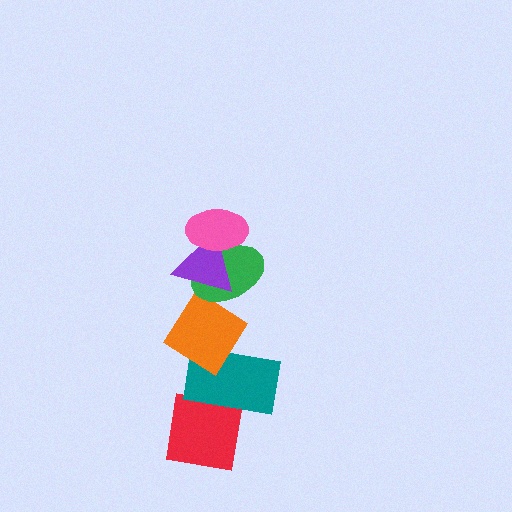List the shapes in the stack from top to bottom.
From top to bottom: the pink ellipse, the purple triangle, the green ellipse, the orange diamond, the teal rectangle, the red square.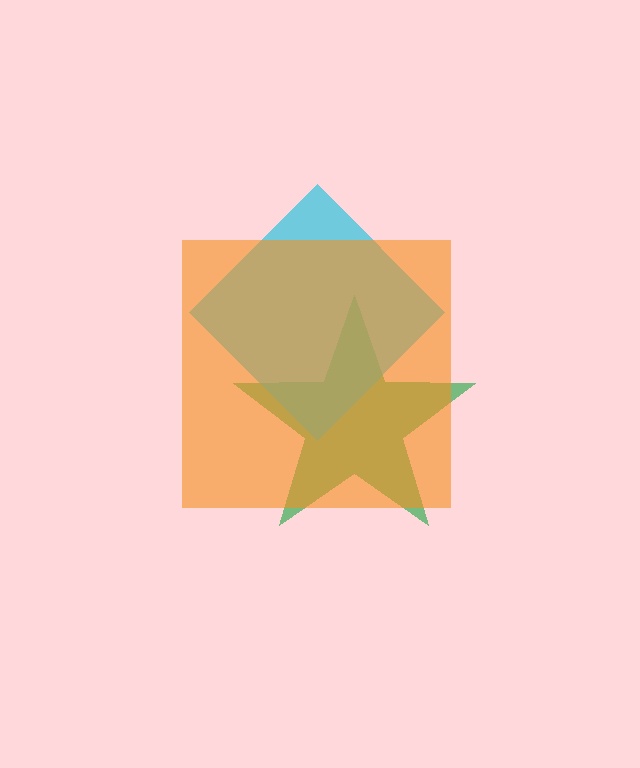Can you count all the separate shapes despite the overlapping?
Yes, there are 3 separate shapes.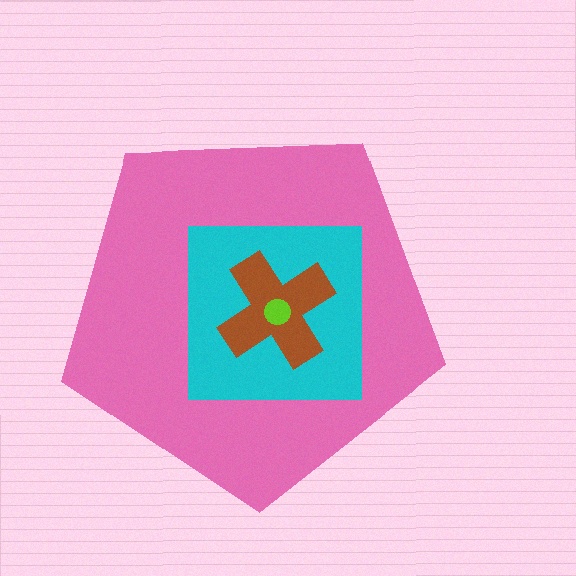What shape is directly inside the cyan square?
The brown cross.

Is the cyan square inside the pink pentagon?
Yes.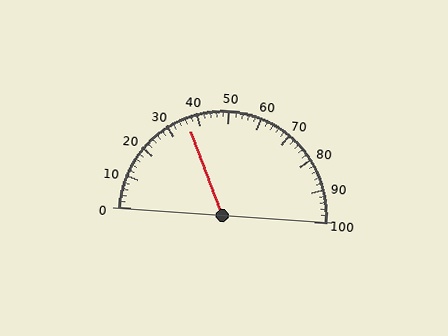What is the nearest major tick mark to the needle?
The nearest major tick mark is 40.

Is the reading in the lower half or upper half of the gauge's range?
The reading is in the lower half of the range (0 to 100).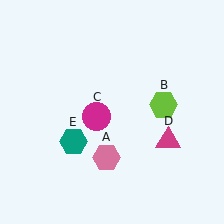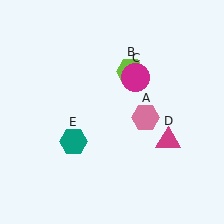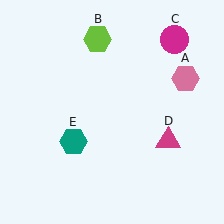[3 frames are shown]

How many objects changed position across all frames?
3 objects changed position: pink hexagon (object A), lime hexagon (object B), magenta circle (object C).